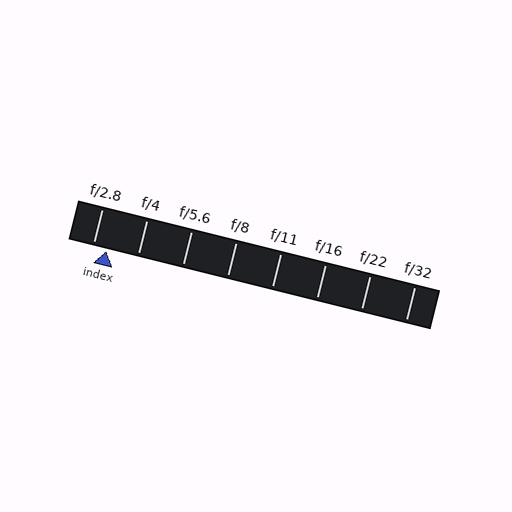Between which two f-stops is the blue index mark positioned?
The index mark is between f/2.8 and f/4.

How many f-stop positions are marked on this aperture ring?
There are 8 f-stop positions marked.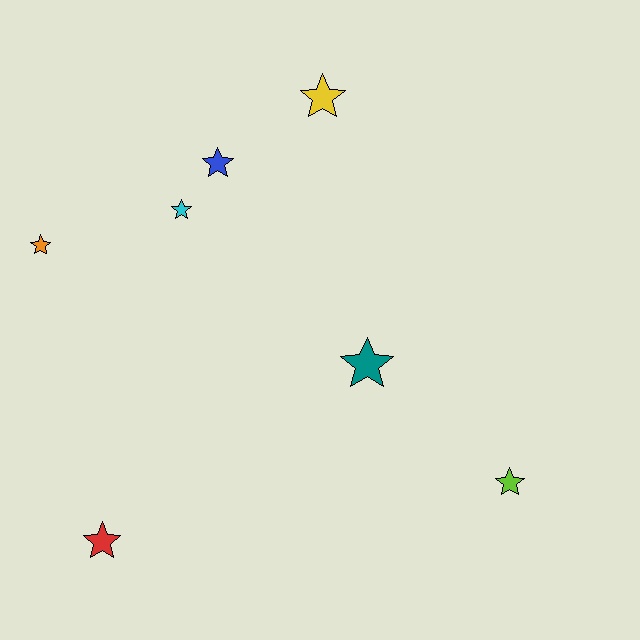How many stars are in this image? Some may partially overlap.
There are 7 stars.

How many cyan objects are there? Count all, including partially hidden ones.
There is 1 cyan object.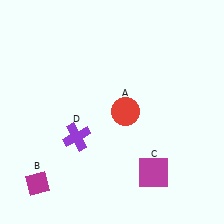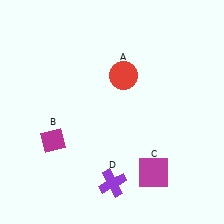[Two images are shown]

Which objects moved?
The objects that moved are: the red circle (A), the magenta diamond (B), the purple cross (D).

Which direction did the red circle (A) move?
The red circle (A) moved up.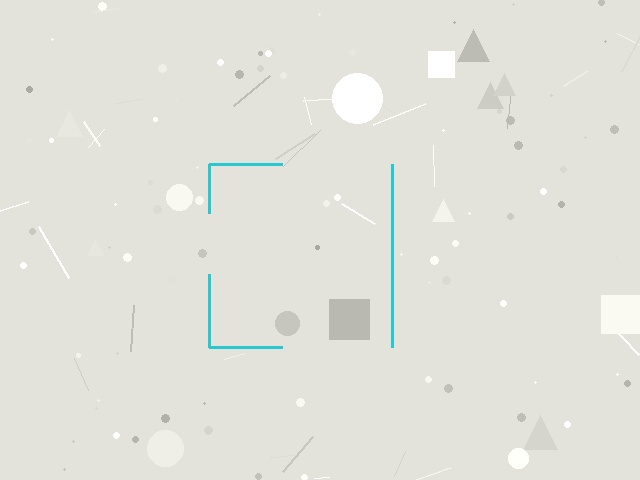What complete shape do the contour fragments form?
The contour fragments form a square.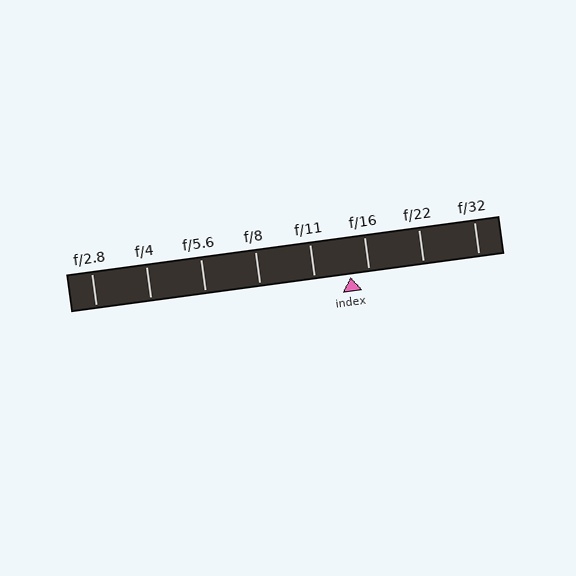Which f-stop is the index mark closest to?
The index mark is closest to f/16.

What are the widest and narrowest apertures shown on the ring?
The widest aperture shown is f/2.8 and the narrowest is f/32.